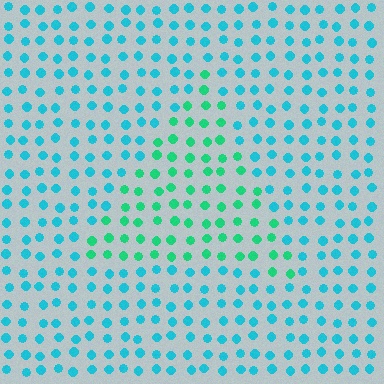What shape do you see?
I see a triangle.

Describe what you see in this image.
The image is filled with small cyan elements in a uniform arrangement. A triangle-shaped region is visible where the elements are tinted to a slightly different hue, forming a subtle color boundary.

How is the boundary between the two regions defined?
The boundary is defined purely by a slight shift in hue (about 36 degrees). Spacing, size, and orientation are identical on both sides.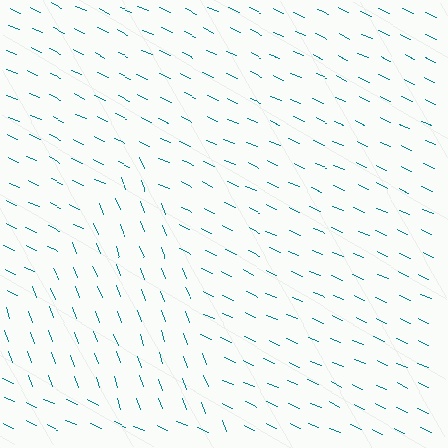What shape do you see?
I see a triangle.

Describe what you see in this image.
The image is filled with small teal line segments. A triangle region in the image has lines oriented differently from the surrounding lines, creating a visible texture boundary.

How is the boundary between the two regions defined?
The boundary is defined purely by a change in line orientation (approximately 45 degrees difference). All lines are the same color and thickness.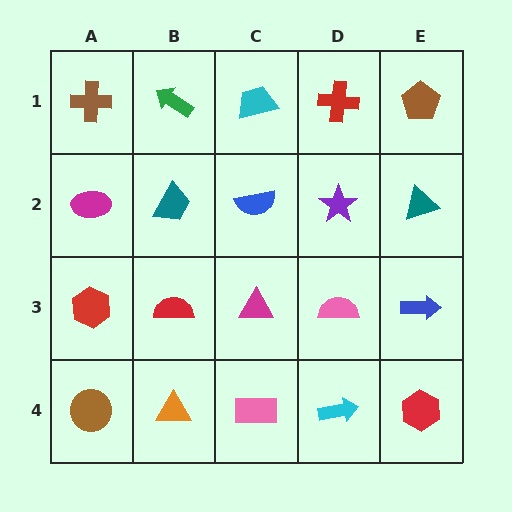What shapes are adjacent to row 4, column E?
A blue arrow (row 3, column E), a cyan arrow (row 4, column D).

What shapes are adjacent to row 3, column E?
A teal triangle (row 2, column E), a red hexagon (row 4, column E), a pink semicircle (row 3, column D).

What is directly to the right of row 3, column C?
A pink semicircle.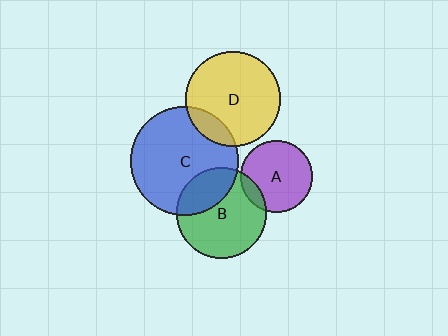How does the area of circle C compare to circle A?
Approximately 2.3 times.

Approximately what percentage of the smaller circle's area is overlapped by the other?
Approximately 15%.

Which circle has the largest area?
Circle C (blue).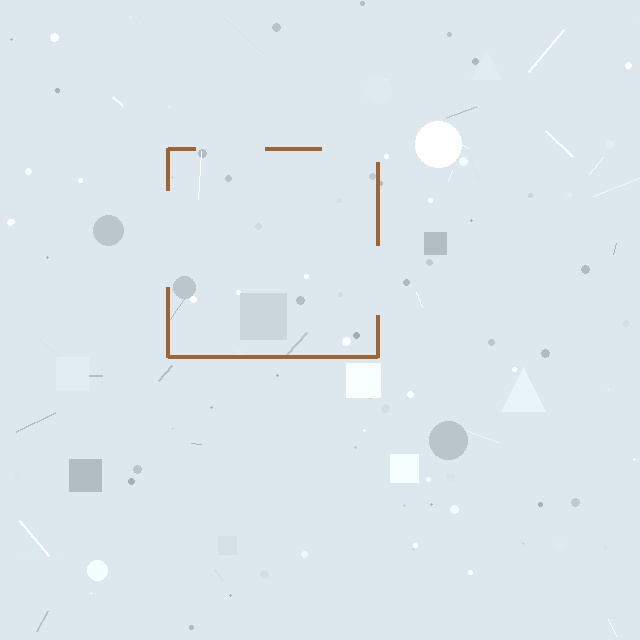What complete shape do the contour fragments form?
The contour fragments form a square.